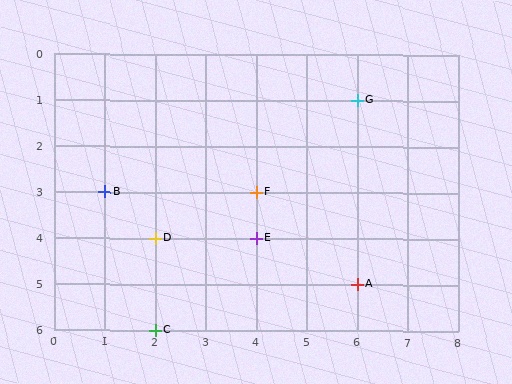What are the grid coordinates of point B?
Point B is at grid coordinates (1, 3).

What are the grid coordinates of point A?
Point A is at grid coordinates (6, 5).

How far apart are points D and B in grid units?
Points D and B are 1 column and 1 row apart (about 1.4 grid units diagonally).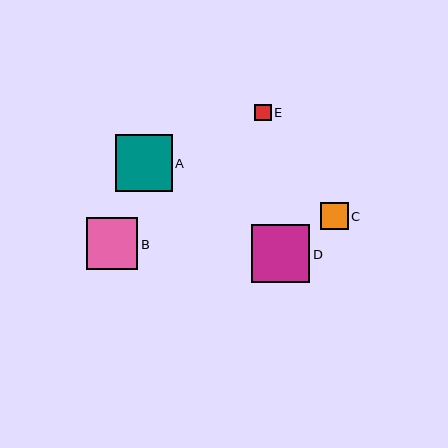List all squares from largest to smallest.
From largest to smallest: D, A, B, C, E.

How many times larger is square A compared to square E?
Square A is approximately 3.5 times the size of square E.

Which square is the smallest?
Square E is the smallest with a size of approximately 16 pixels.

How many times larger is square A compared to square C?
Square A is approximately 2.1 times the size of square C.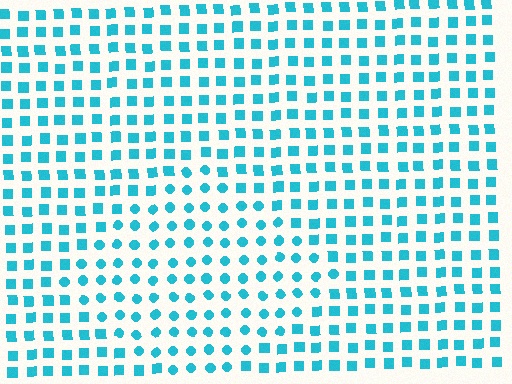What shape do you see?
I see a diamond.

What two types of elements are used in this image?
The image uses circles inside the diamond region and squares outside it.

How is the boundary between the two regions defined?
The boundary is defined by a change in element shape: circles inside vs. squares outside. All elements share the same color and spacing.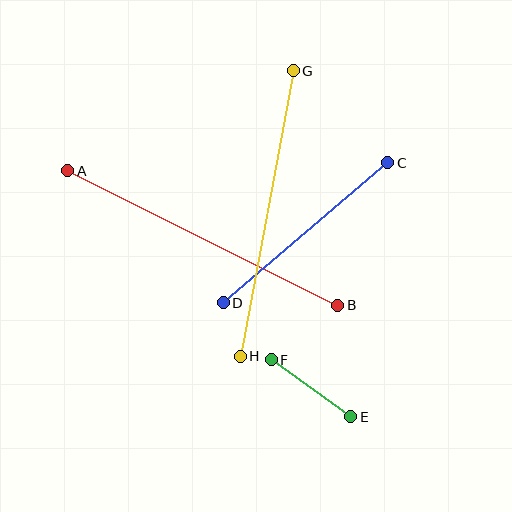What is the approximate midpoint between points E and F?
The midpoint is at approximately (311, 388) pixels.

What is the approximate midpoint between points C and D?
The midpoint is at approximately (306, 233) pixels.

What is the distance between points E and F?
The distance is approximately 98 pixels.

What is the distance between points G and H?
The distance is approximately 290 pixels.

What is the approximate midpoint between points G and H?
The midpoint is at approximately (267, 213) pixels.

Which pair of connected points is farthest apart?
Points A and B are farthest apart.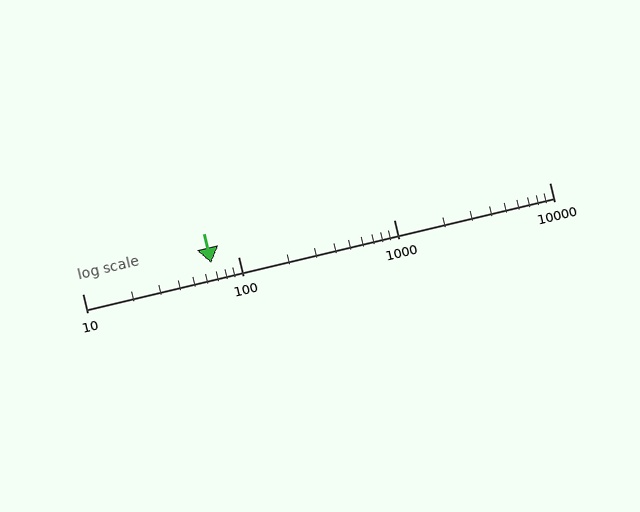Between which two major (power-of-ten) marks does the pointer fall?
The pointer is between 10 and 100.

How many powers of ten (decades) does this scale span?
The scale spans 3 decades, from 10 to 10000.